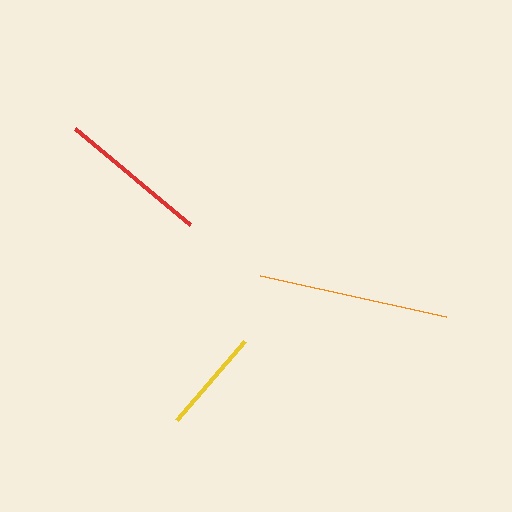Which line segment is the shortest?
The yellow line is the shortest at approximately 104 pixels.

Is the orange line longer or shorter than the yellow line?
The orange line is longer than the yellow line.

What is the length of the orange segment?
The orange segment is approximately 191 pixels long.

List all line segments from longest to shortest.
From longest to shortest: orange, red, yellow.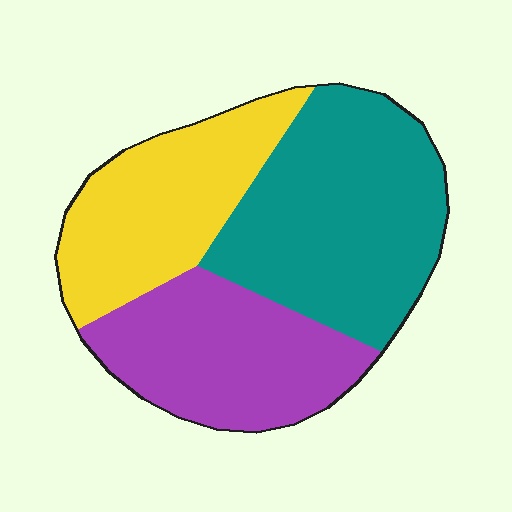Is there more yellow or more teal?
Teal.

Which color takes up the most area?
Teal, at roughly 40%.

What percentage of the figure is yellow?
Yellow takes up between a quarter and a half of the figure.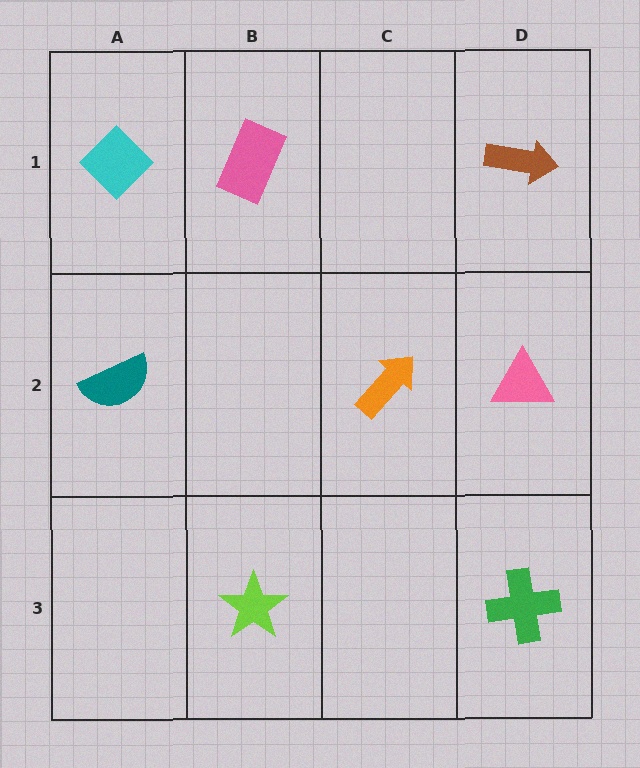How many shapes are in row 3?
2 shapes.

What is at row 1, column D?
A brown arrow.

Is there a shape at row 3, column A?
No, that cell is empty.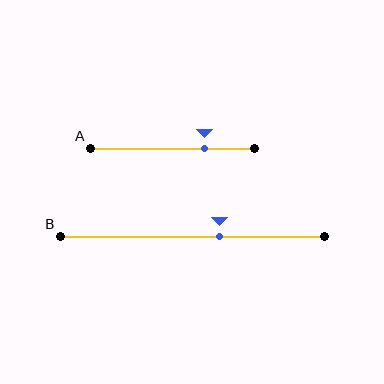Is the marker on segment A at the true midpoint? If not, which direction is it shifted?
No, the marker on segment A is shifted to the right by about 20% of the segment length.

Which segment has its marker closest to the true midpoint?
Segment B has its marker closest to the true midpoint.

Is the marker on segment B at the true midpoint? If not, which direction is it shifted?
No, the marker on segment B is shifted to the right by about 10% of the segment length.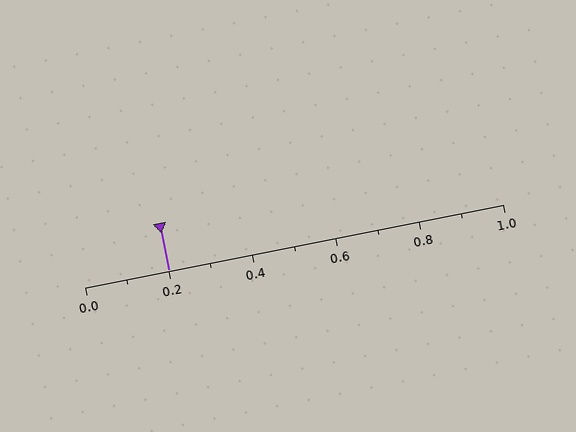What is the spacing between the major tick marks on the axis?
The major ticks are spaced 0.2 apart.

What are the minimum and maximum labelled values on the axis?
The axis runs from 0.0 to 1.0.